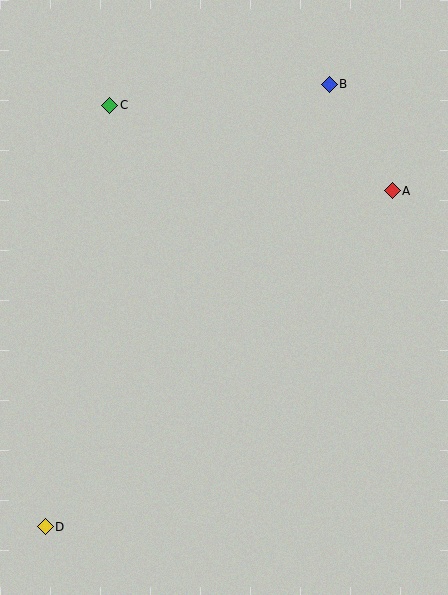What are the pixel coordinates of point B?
Point B is at (329, 84).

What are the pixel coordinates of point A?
Point A is at (392, 191).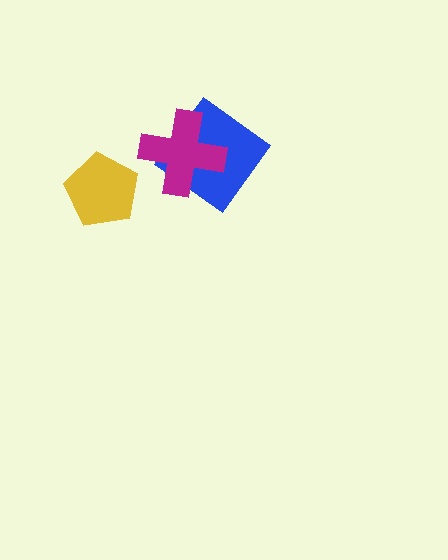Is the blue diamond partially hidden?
Yes, it is partially covered by another shape.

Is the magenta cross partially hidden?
No, no other shape covers it.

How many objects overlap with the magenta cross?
1 object overlaps with the magenta cross.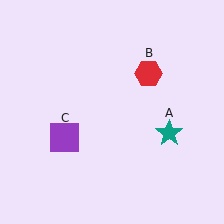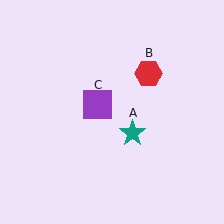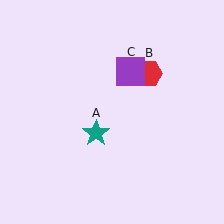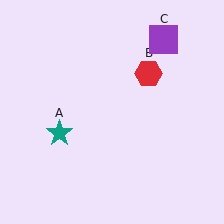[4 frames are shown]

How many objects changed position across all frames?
2 objects changed position: teal star (object A), purple square (object C).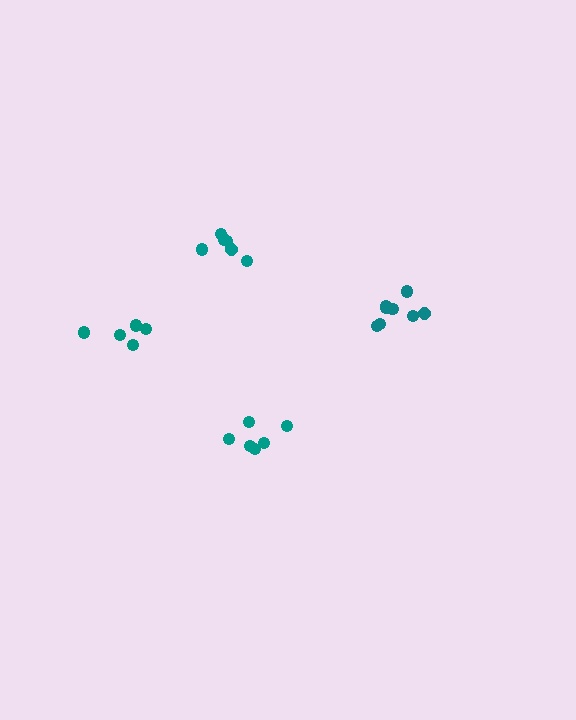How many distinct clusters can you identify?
There are 4 distinct clusters.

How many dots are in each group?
Group 1: 6 dots, Group 2: 8 dots, Group 3: 5 dots, Group 4: 6 dots (25 total).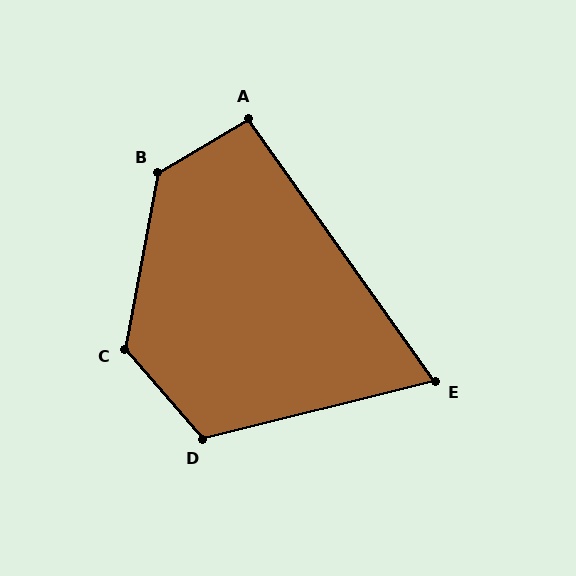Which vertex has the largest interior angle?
B, at approximately 131 degrees.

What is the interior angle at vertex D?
Approximately 117 degrees (obtuse).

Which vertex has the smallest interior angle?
E, at approximately 69 degrees.